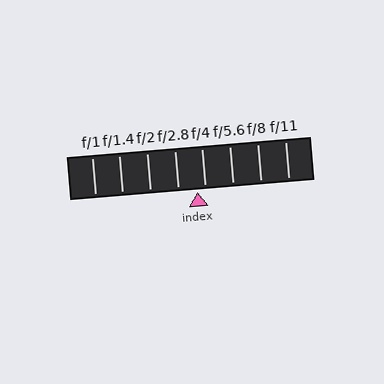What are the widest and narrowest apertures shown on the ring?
The widest aperture shown is f/1 and the narrowest is f/11.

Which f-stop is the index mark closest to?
The index mark is closest to f/4.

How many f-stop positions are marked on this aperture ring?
There are 8 f-stop positions marked.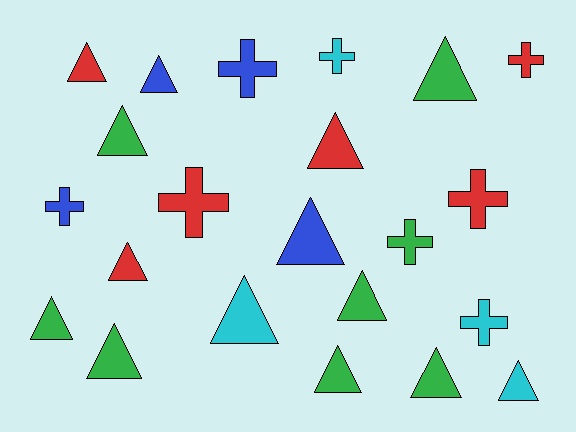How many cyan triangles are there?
There are 2 cyan triangles.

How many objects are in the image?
There are 22 objects.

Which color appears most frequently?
Green, with 8 objects.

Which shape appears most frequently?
Triangle, with 14 objects.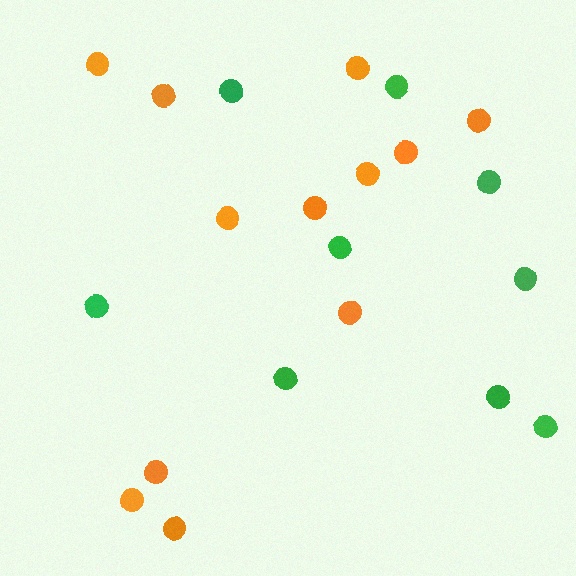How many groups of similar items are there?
There are 2 groups: one group of orange circles (12) and one group of green circles (9).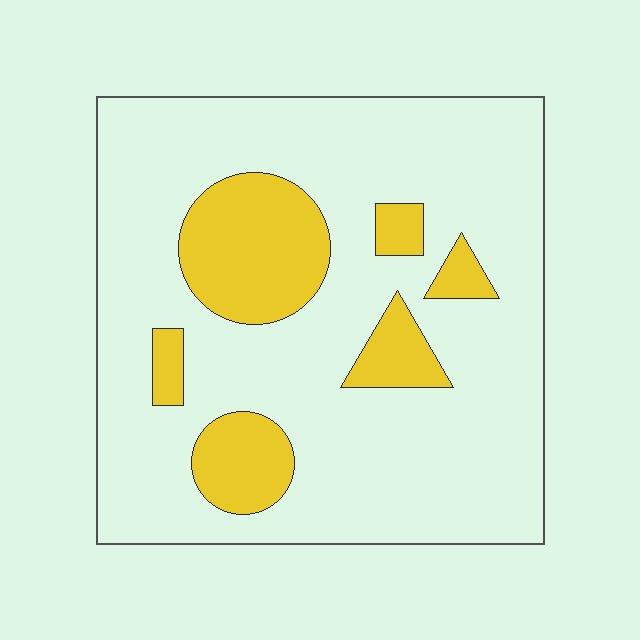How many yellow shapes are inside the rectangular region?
6.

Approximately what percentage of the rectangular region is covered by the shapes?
Approximately 20%.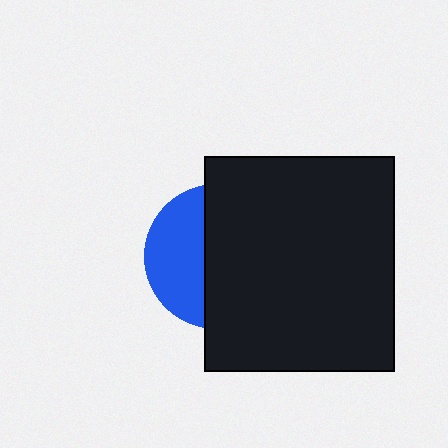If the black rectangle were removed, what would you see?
You would see the complete blue circle.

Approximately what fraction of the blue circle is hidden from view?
Roughly 62% of the blue circle is hidden behind the black rectangle.